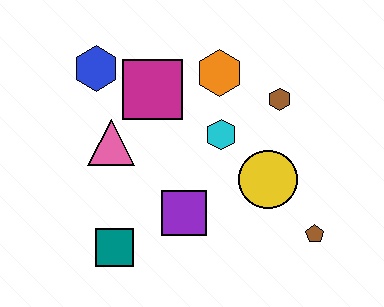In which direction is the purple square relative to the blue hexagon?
The purple square is below the blue hexagon.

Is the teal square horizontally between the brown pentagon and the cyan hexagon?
No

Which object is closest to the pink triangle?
The magenta square is closest to the pink triangle.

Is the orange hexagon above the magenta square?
Yes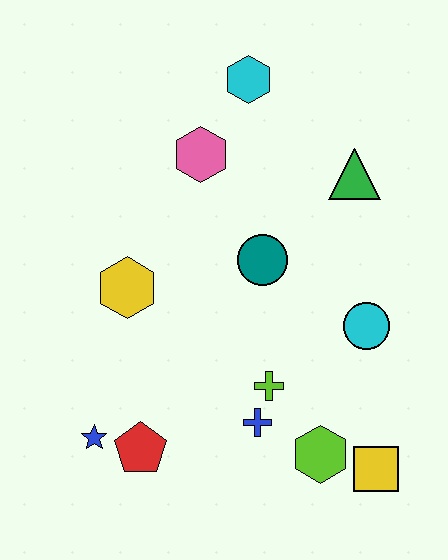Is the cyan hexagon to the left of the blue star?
No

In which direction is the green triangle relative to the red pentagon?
The green triangle is above the red pentagon.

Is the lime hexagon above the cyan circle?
No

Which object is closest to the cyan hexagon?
The pink hexagon is closest to the cyan hexagon.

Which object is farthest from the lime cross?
The cyan hexagon is farthest from the lime cross.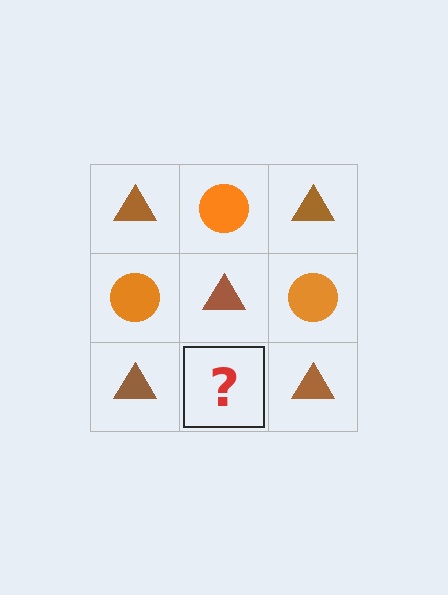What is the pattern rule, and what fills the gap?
The rule is that it alternates brown triangle and orange circle in a checkerboard pattern. The gap should be filled with an orange circle.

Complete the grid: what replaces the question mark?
The question mark should be replaced with an orange circle.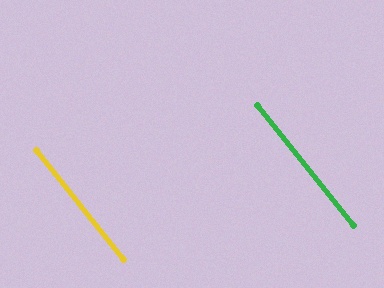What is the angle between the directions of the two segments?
Approximately 0 degrees.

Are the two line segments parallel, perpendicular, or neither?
Parallel — their directions differ by only 0.4°.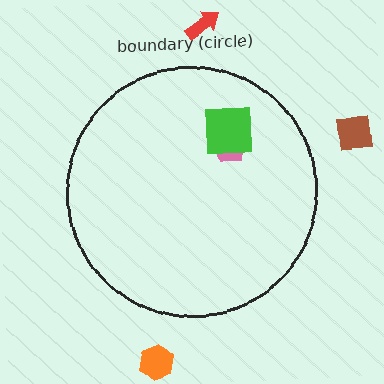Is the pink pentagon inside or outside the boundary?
Inside.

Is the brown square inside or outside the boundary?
Outside.